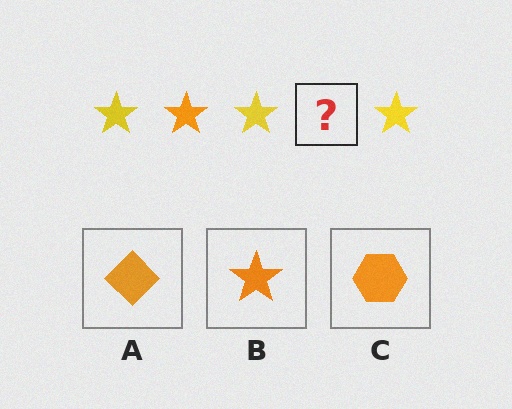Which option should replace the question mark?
Option B.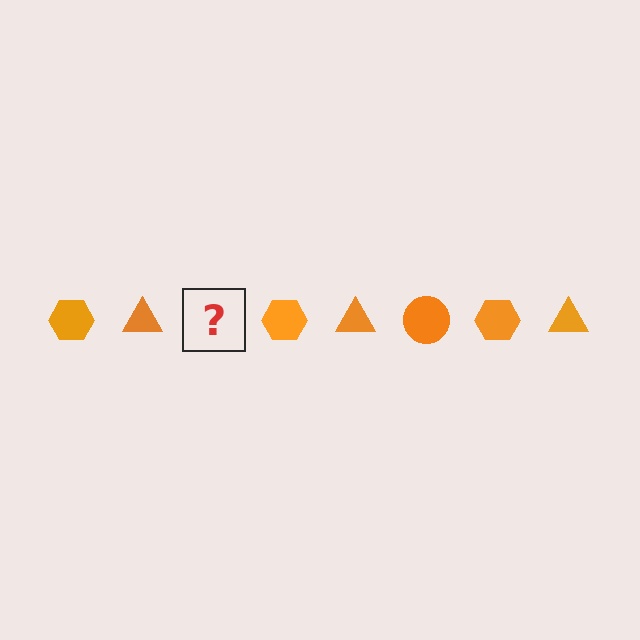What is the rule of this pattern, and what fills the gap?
The rule is that the pattern cycles through hexagon, triangle, circle shapes in orange. The gap should be filled with an orange circle.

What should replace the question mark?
The question mark should be replaced with an orange circle.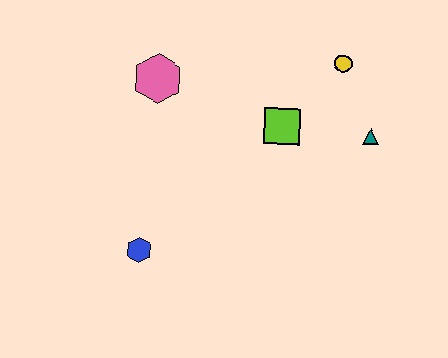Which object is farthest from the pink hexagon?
The teal triangle is farthest from the pink hexagon.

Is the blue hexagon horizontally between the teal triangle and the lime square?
No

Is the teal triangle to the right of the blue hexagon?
Yes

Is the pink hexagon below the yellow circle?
Yes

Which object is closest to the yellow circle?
The teal triangle is closest to the yellow circle.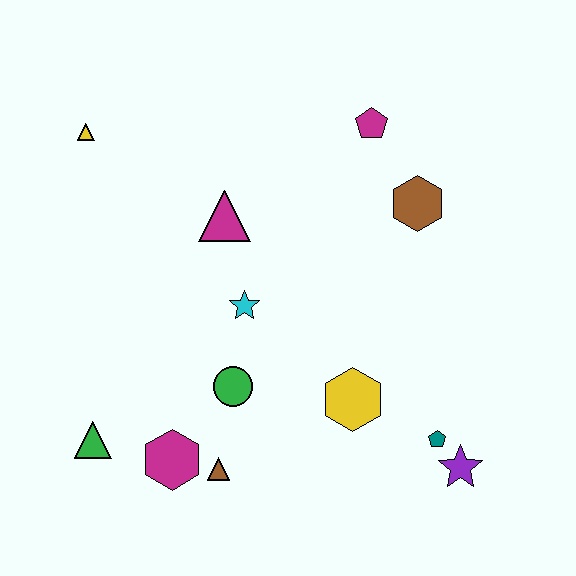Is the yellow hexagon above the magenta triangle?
No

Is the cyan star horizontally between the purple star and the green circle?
Yes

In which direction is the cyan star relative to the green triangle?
The cyan star is to the right of the green triangle.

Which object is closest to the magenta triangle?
The cyan star is closest to the magenta triangle.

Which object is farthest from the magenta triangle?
The purple star is farthest from the magenta triangle.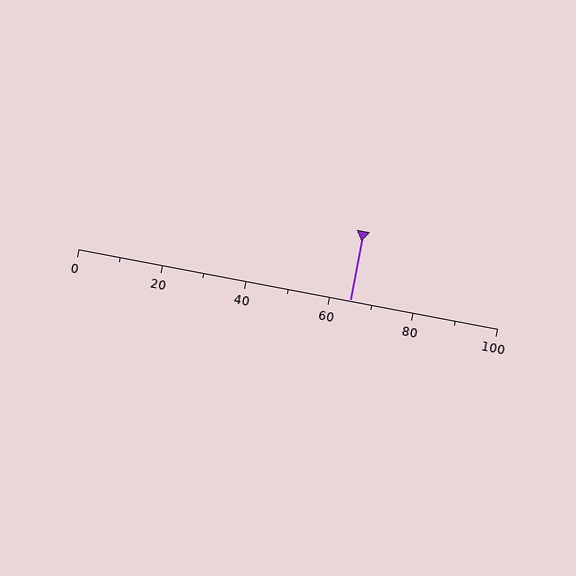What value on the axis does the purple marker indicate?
The marker indicates approximately 65.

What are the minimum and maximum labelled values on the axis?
The axis runs from 0 to 100.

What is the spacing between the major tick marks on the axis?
The major ticks are spaced 20 apart.